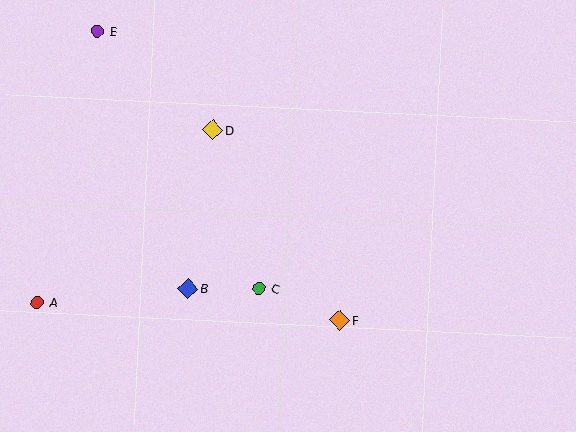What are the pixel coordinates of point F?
Point F is at (340, 320).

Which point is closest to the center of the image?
Point C at (259, 288) is closest to the center.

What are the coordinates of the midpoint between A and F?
The midpoint between A and F is at (189, 311).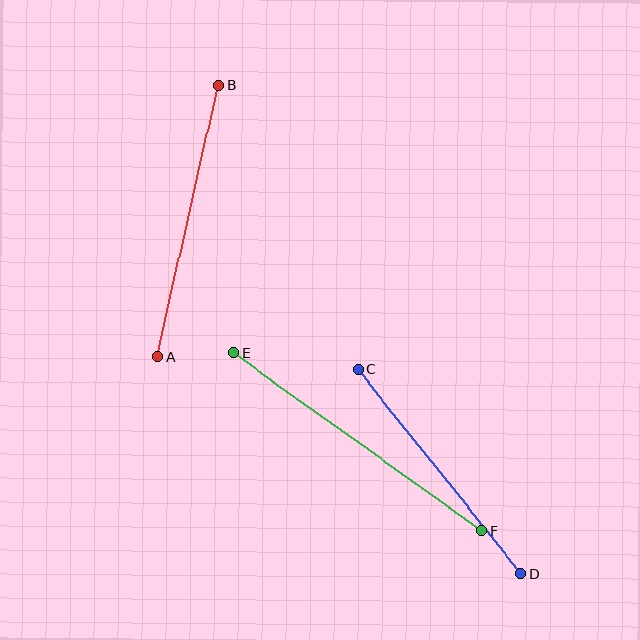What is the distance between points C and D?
The distance is approximately 261 pixels.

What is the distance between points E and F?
The distance is approximately 306 pixels.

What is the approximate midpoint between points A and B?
The midpoint is at approximately (188, 221) pixels.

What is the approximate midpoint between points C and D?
The midpoint is at approximately (439, 471) pixels.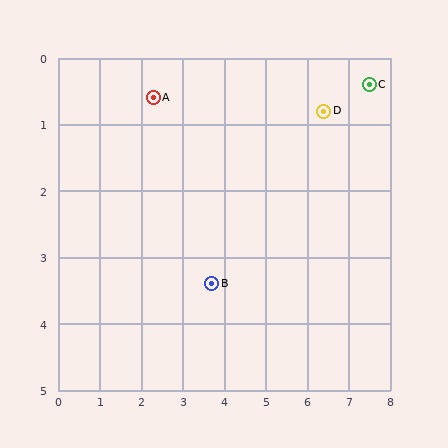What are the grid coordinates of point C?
Point C is at approximately (7.5, 0.4).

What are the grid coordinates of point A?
Point A is at approximately (2.3, 0.6).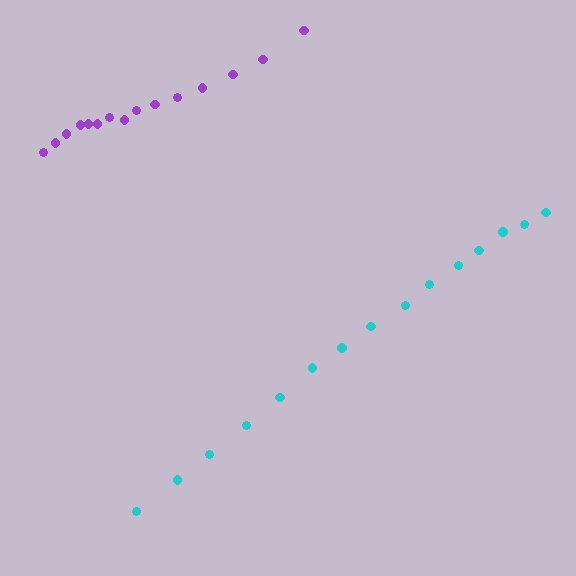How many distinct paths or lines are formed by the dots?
There are 2 distinct paths.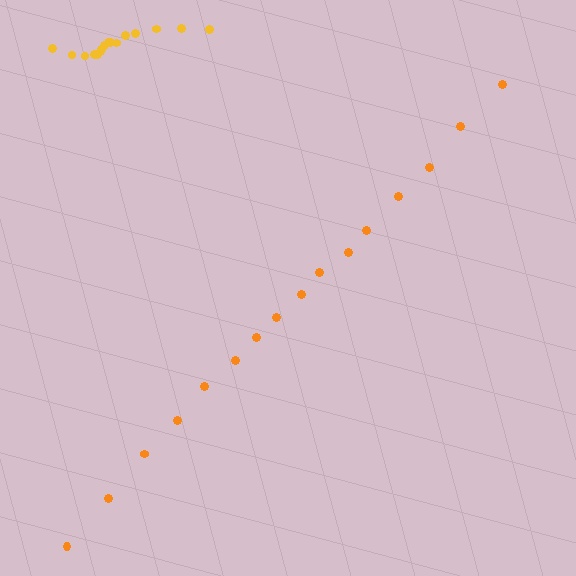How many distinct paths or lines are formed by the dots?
There are 2 distinct paths.